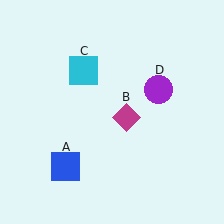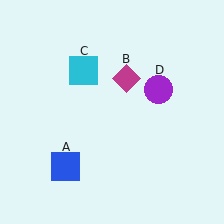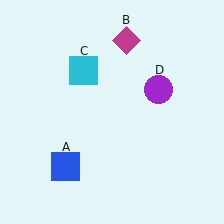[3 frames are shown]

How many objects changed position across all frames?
1 object changed position: magenta diamond (object B).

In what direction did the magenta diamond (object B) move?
The magenta diamond (object B) moved up.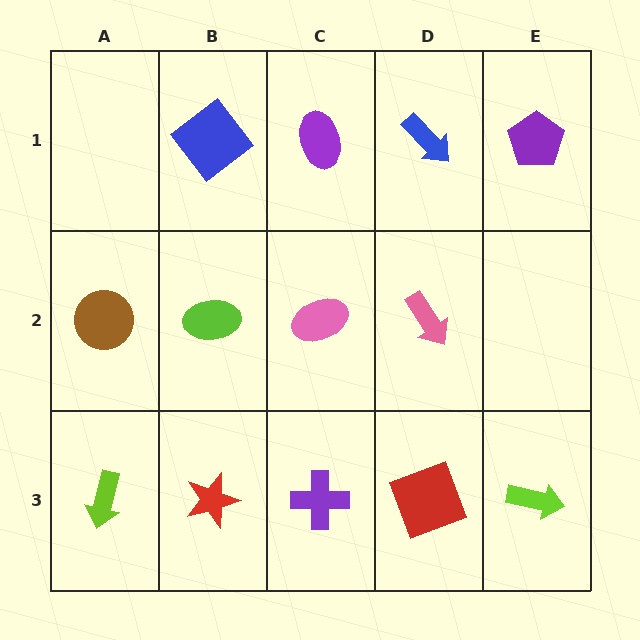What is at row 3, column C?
A purple cross.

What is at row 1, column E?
A purple pentagon.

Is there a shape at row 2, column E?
No, that cell is empty.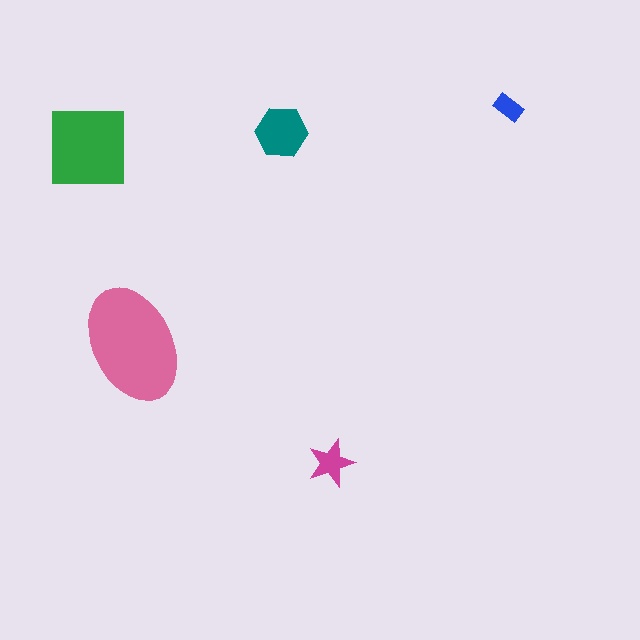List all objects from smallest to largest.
The blue rectangle, the magenta star, the teal hexagon, the green square, the pink ellipse.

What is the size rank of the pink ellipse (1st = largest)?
1st.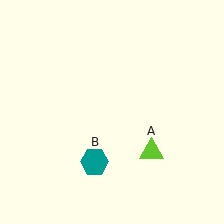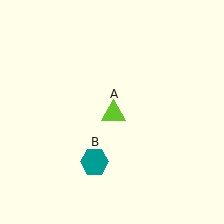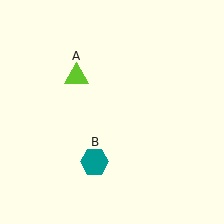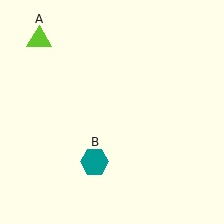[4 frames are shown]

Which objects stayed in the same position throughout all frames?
Teal hexagon (object B) remained stationary.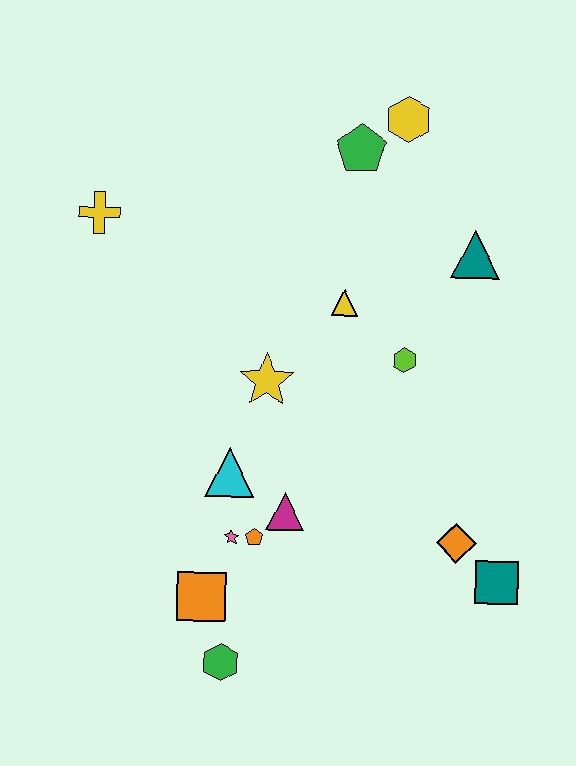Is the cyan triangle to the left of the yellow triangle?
Yes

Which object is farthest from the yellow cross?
The teal square is farthest from the yellow cross.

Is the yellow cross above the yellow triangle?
Yes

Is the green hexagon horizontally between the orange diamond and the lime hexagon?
No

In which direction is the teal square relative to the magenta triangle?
The teal square is to the right of the magenta triangle.